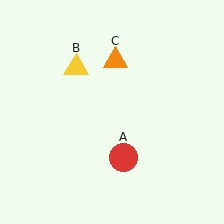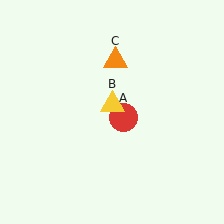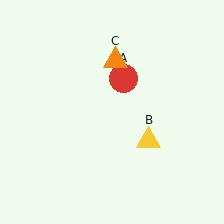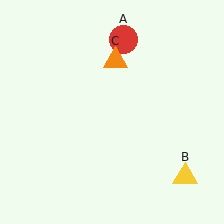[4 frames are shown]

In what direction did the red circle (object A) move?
The red circle (object A) moved up.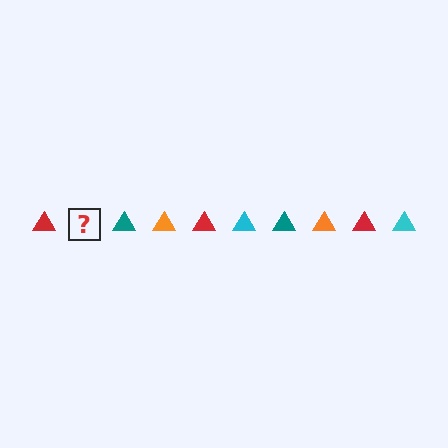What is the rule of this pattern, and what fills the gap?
The rule is that the pattern cycles through red, cyan, teal, orange triangles. The gap should be filled with a cyan triangle.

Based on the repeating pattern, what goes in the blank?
The blank should be a cyan triangle.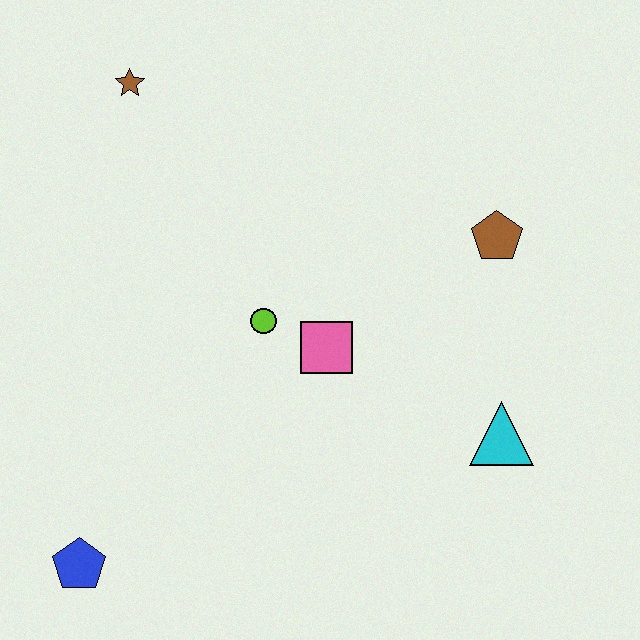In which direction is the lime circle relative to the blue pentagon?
The lime circle is above the blue pentagon.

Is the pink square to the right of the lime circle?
Yes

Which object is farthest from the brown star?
The cyan triangle is farthest from the brown star.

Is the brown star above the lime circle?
Yes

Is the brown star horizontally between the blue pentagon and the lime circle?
Yes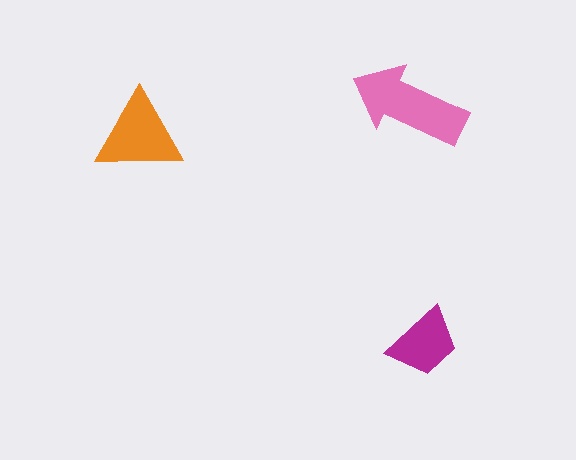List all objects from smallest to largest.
The magenta trapezoid, the orange triangle, the pink arrow.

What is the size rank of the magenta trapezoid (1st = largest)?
3rd.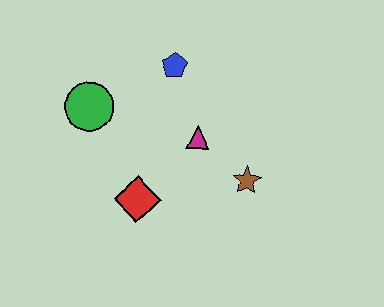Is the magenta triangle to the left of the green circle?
No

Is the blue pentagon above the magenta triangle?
Yes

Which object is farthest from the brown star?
The green circle is farthest from the brown star.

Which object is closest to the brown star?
The magenta triangle is closest to the brown star.